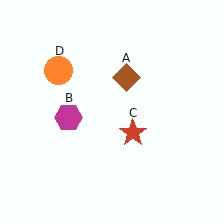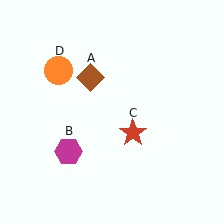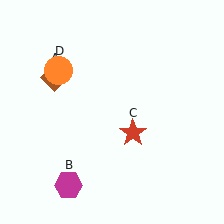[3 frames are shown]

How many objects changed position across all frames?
2 objects changed position: brown diamond (object A), magenta hexagon (object B).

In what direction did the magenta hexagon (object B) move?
The magenta hexagon (object B) moved down.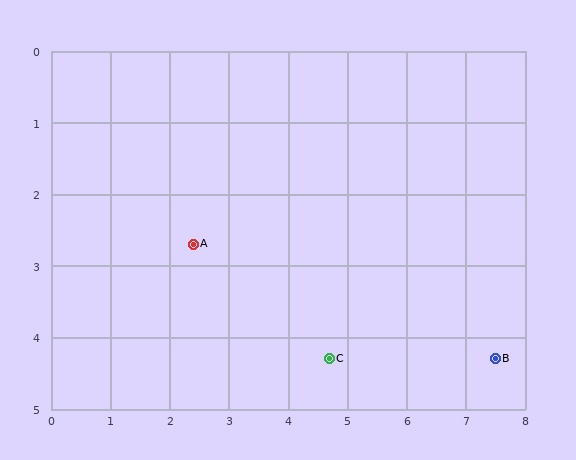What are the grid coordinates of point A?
Point A is at approximately (2.4, 2.7).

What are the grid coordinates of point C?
Point C is at approximately (4.7, 4.3).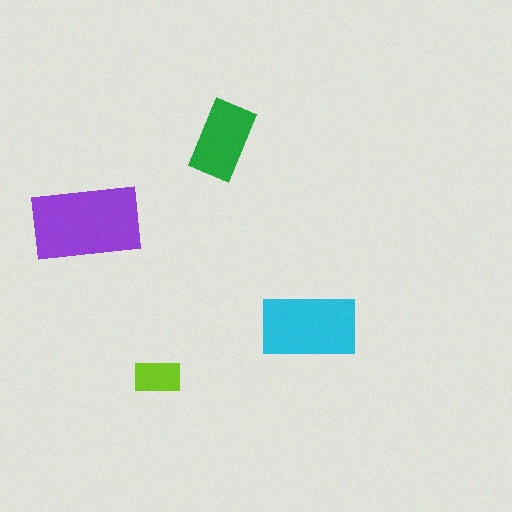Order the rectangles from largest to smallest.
the purple one, the cyan one, the green one, the lime one.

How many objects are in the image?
There are 4 objects in the image.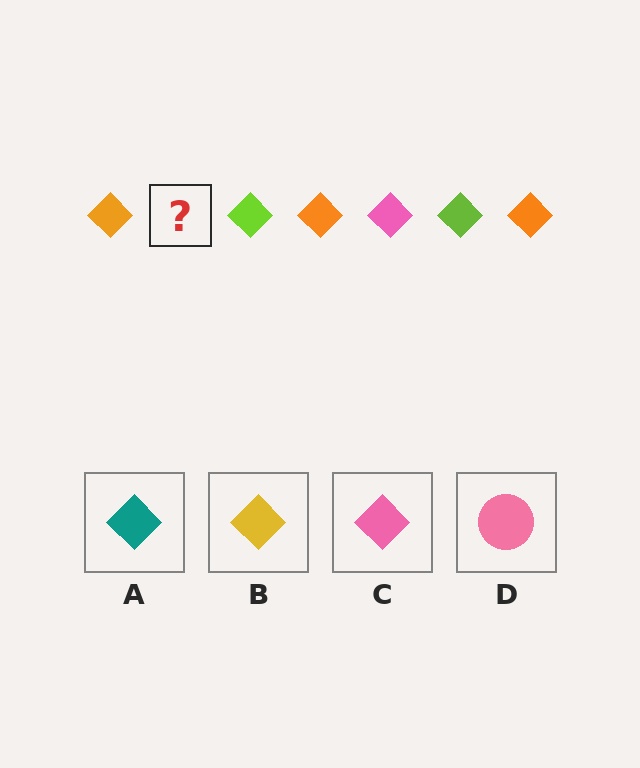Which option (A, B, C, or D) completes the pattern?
C.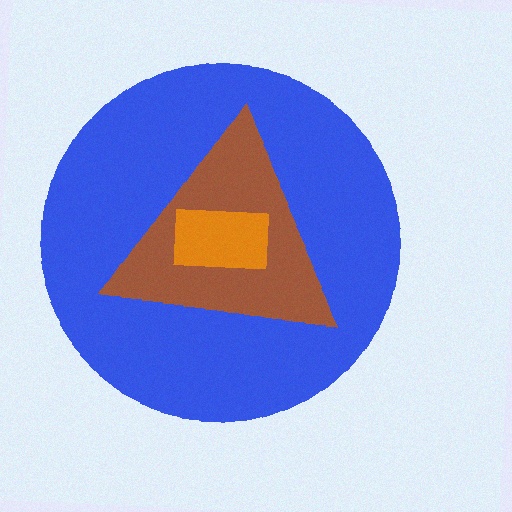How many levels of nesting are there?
3.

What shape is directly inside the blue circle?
The brown triangle.